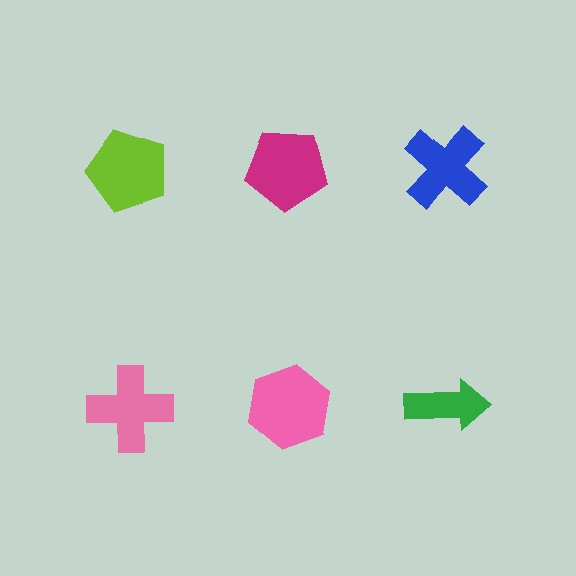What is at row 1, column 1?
A lime pentagon.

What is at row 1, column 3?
A blue cross.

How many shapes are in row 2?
3 shapes.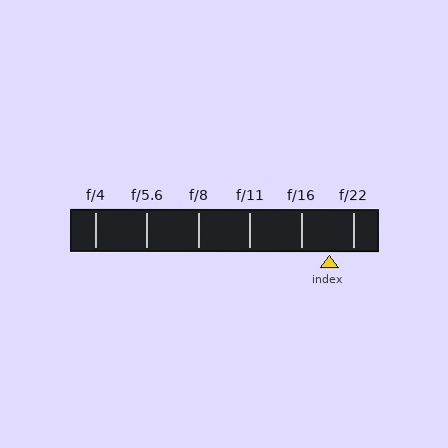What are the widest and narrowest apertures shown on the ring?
The widest aperture shown is f/4 and the narrowest is f/22.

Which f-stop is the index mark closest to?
The index mark is closest to f/22.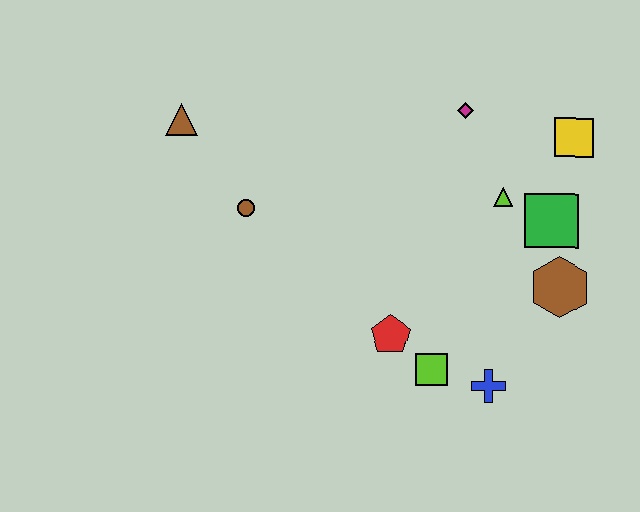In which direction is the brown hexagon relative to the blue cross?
The brown hexagon is above the blue cross.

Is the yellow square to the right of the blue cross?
Yes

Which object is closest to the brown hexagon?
The green square is closest to the brown hexagon.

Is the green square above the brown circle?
No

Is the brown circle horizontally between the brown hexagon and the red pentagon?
No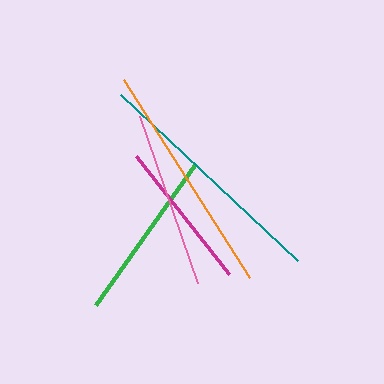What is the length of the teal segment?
The teal segment is approximately 243 pixels long.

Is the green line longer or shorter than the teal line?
The teal line is longer than the green line.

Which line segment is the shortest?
The magenta line is the shortest at approximately 150 pixels.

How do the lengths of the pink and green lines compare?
The pink and green lines are approximately the same length.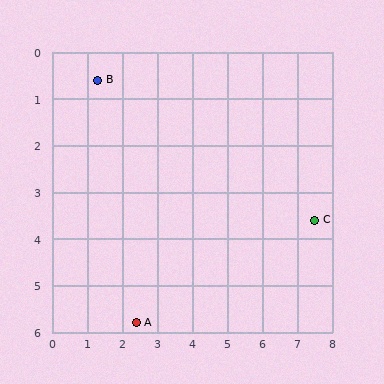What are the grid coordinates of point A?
Point A is at approximately (2.4, 5.8).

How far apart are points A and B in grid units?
Points A and B are about 5.3 grid units apart.